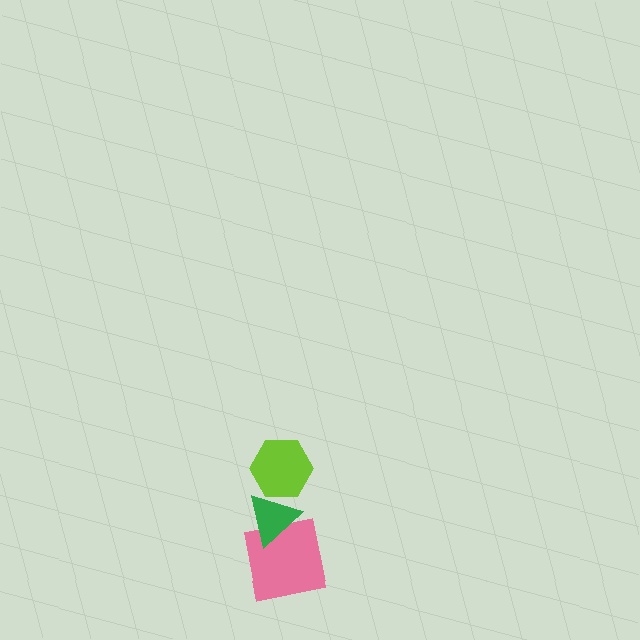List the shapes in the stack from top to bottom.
From top to bottom: the lime hexagon, the green triangle, the pink square.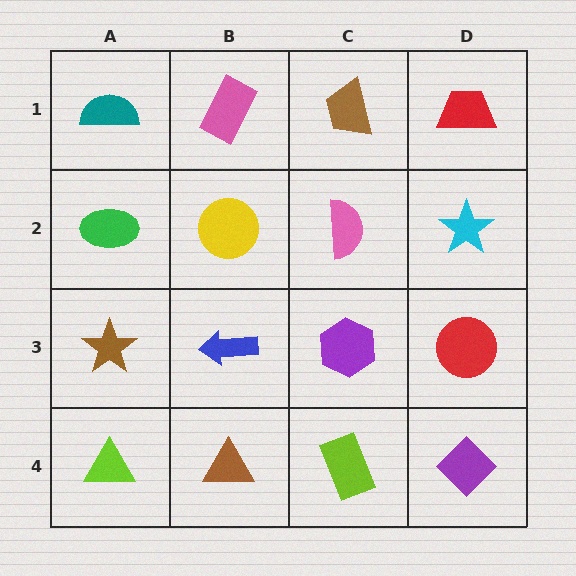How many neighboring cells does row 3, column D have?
3.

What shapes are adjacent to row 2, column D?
A red trapezoid (row 1, column D), a red circle (row 3, column D), a pink semicircle (row 2, column C).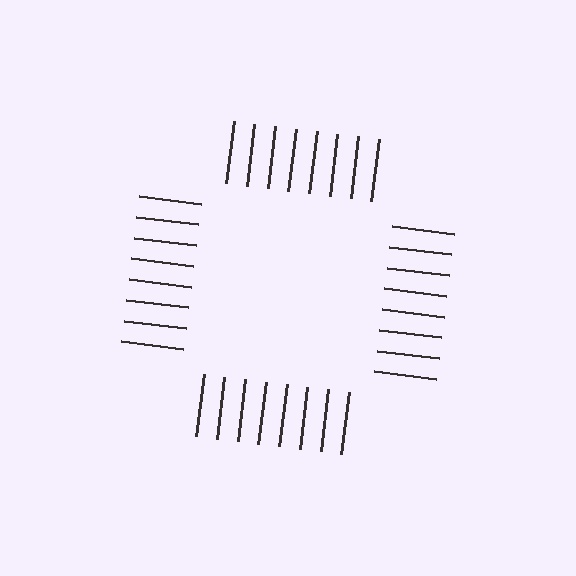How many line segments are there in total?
32 — 8 along each of the 4 edges.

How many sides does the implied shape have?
4 sides — the line-ends trace a square.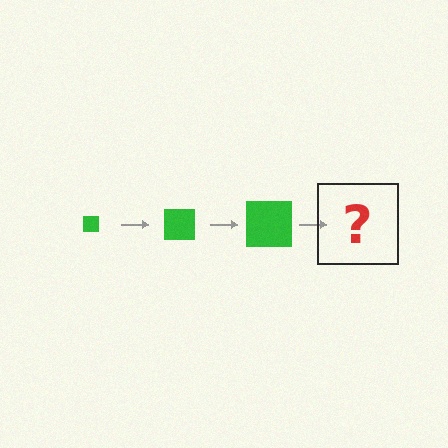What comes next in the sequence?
The next element should be a green square, larger than the previous one.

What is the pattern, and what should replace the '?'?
The pattern is that the square gets progressively larger each step. The '?' should be a green square, larger than the previous one.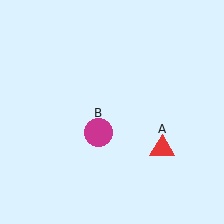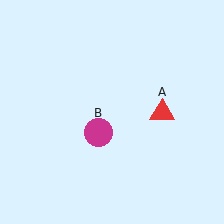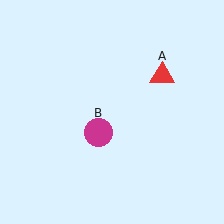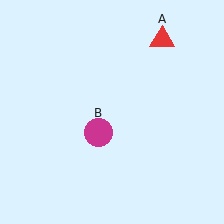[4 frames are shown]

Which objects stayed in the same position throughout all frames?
Magenta circle (object B) remained stationary.